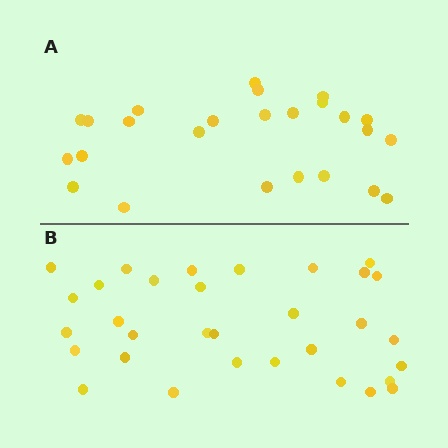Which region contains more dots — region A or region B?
Region B (the bottom region) has more dots.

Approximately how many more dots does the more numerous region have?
Region B has roughly 8 or so more dots than region A.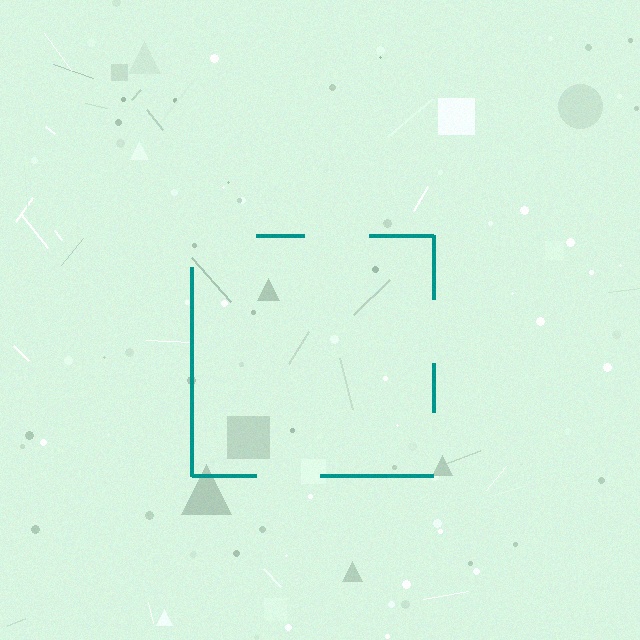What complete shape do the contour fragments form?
The contour fragments form a square.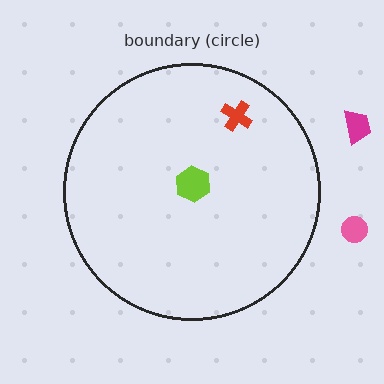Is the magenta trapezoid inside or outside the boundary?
Outside.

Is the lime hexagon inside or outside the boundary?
Inside.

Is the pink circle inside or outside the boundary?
Outside.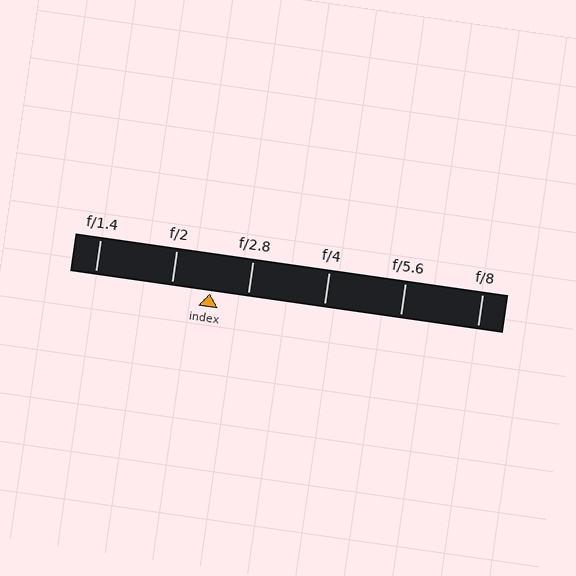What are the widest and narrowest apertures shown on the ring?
The widest aperture shown is f/1.4 and the narrowest is f/8.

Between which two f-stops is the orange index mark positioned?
The index mark is between f/2 and f/2.8.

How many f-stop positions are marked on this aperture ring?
There are 6 f-stop positions marked.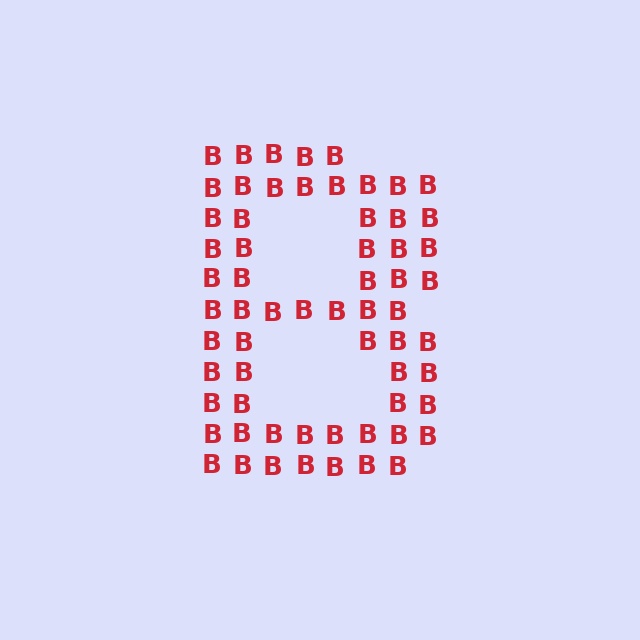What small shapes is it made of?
It is made of small letter B's.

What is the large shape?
The large shape is the letter B.